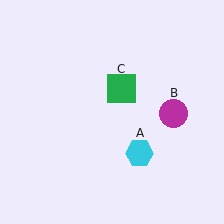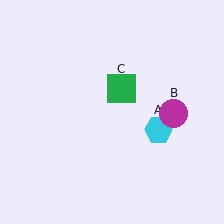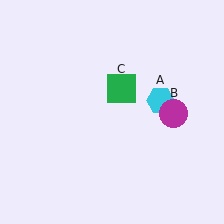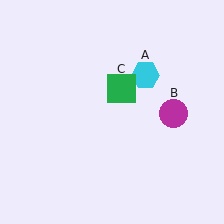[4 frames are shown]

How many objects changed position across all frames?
1 object changed position: cyan hexagon (object A).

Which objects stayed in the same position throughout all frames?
Magenta circle (object B) and green square (object C) remained stationary.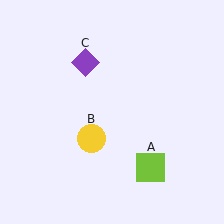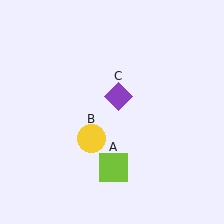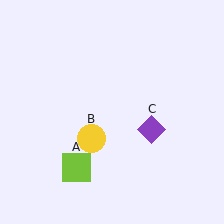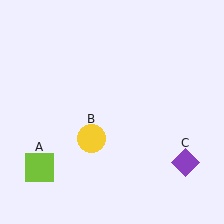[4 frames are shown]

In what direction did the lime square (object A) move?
The lime square (object A) moved left.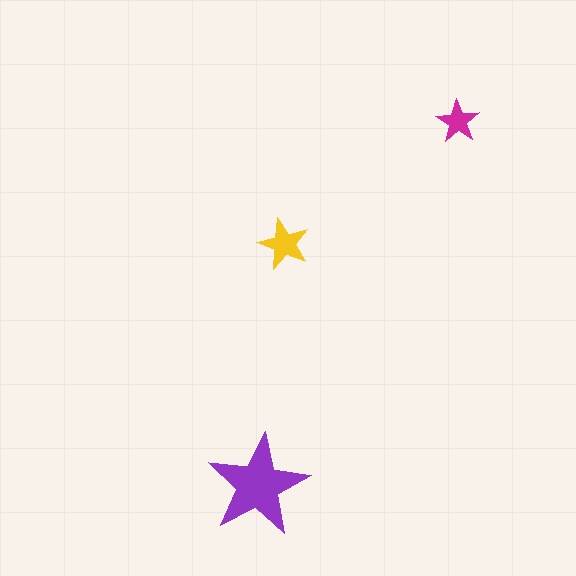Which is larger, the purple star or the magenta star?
The purple one.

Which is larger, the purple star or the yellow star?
The purple one.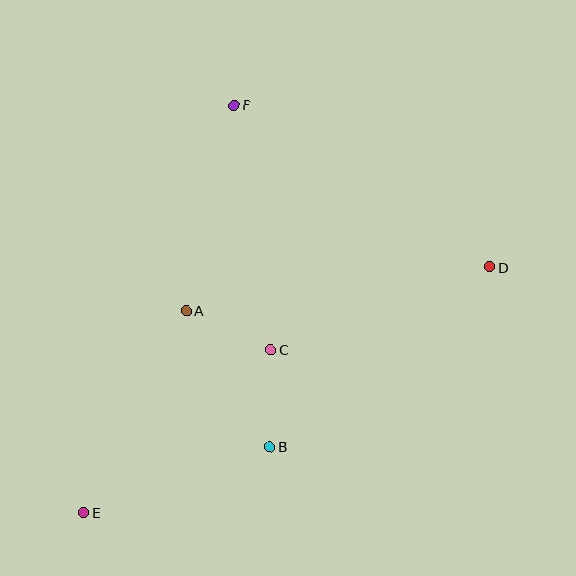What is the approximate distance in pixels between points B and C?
The distance between B and C is approximately 97 pixels.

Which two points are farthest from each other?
Points D and E are farthest from each other.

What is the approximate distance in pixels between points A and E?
The distance between A and E is approximately 227 pixels.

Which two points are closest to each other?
Points A and C are closest to each other.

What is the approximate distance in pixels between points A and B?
The distance between A and B is approximately 160 pixels.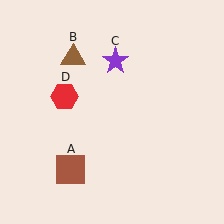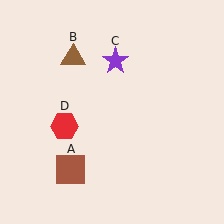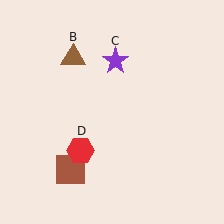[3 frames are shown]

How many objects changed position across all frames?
1 object changed position: red hexagon (object D).